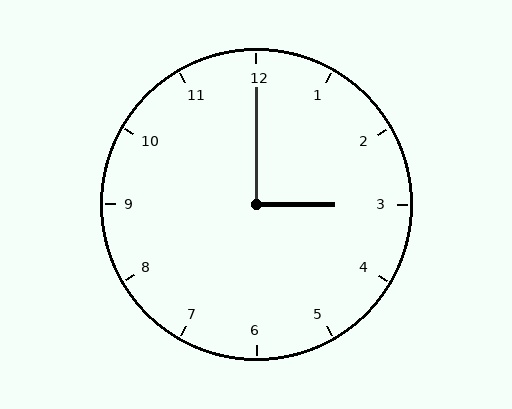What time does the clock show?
3:00.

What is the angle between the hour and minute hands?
Approximately 90 degrees.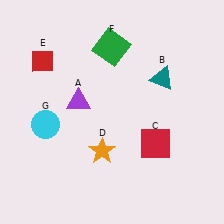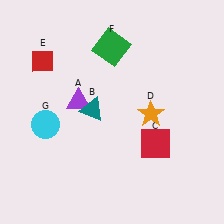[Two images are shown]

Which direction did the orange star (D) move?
The orange star (D) moved right.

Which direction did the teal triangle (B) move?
The teal triangle (B) moved left.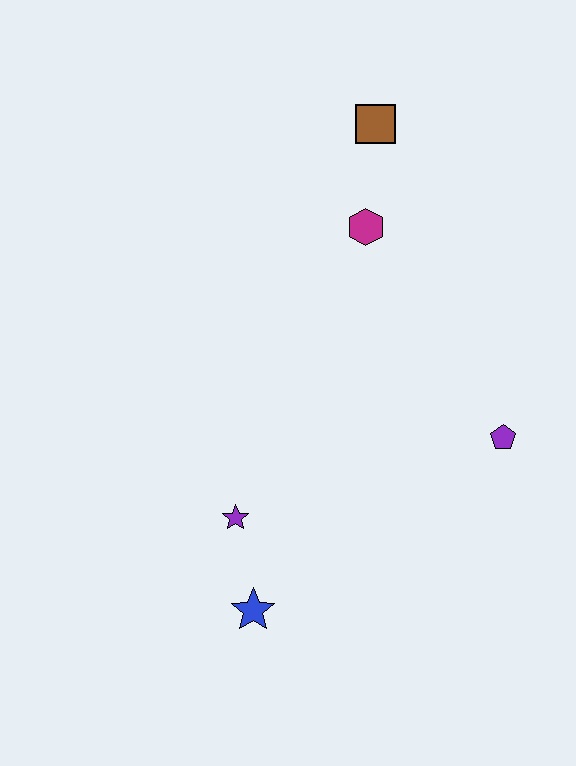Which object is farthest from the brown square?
The blue star is farthest from the brown square.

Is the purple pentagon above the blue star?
Yes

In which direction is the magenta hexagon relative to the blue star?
The magenta hexagon is above the blue star.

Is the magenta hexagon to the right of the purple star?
Yes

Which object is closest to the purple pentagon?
The magenta hexagon is closest to the purple pentagon.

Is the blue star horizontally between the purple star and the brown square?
Yes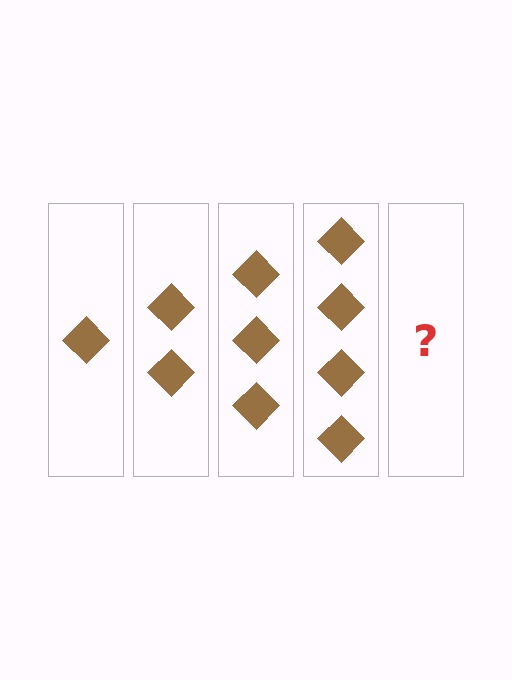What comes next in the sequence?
The next element should be 5 diamonds.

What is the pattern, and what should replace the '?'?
The pattern is that each step adds one more diamond. The '?' should be 5 diamonds.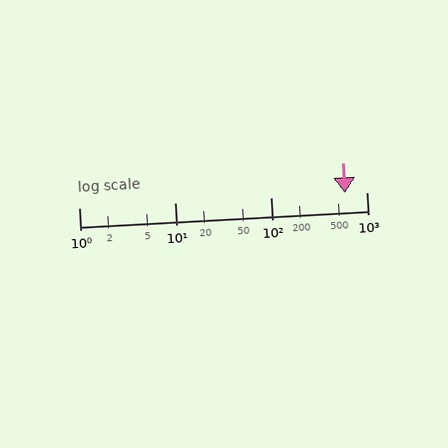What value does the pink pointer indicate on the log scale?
The pointer indicates approximately 600.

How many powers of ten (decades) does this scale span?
The scale spans 3 decades, from 1 to 1000.